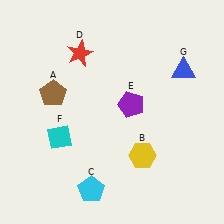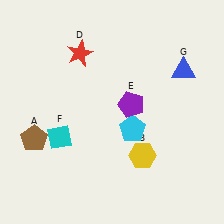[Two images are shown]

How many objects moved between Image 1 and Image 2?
2 objects moved between the two images.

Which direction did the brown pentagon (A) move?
The brown pentagon (A) moved down.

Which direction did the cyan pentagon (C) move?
The cyan pentagon (C) moved up.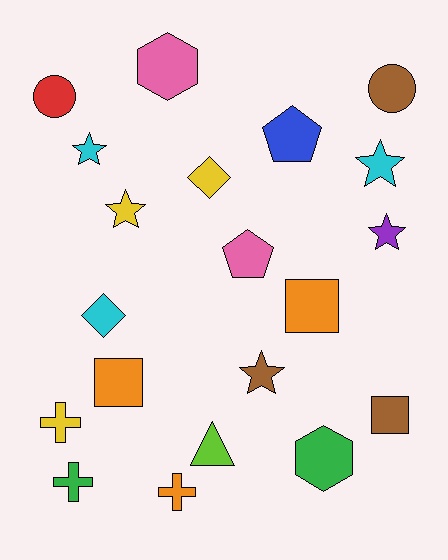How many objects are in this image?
There are 20 objects.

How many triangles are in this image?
There is 1 triangle.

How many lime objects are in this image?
There is 1 lime object.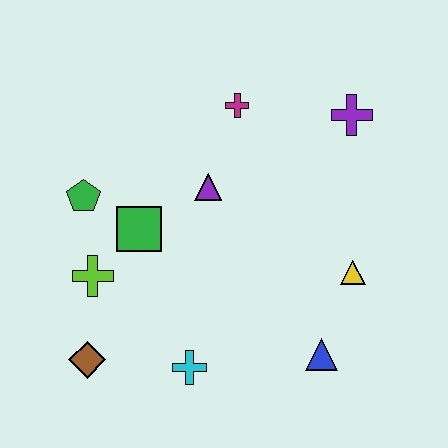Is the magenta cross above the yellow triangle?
Yes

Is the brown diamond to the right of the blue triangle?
No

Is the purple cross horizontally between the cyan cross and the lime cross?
No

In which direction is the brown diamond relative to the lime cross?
The brown diamond is below the lime cross.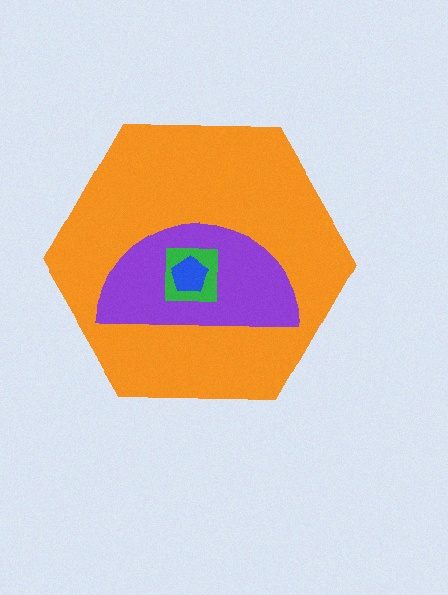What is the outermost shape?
The orange hexagon.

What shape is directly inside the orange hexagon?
The purple semicircle.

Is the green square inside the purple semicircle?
Yes.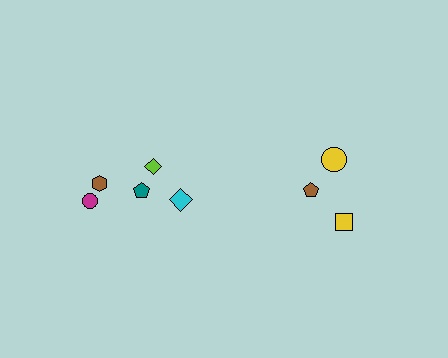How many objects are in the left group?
There are 5 objects.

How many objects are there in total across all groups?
There are 8 objects.